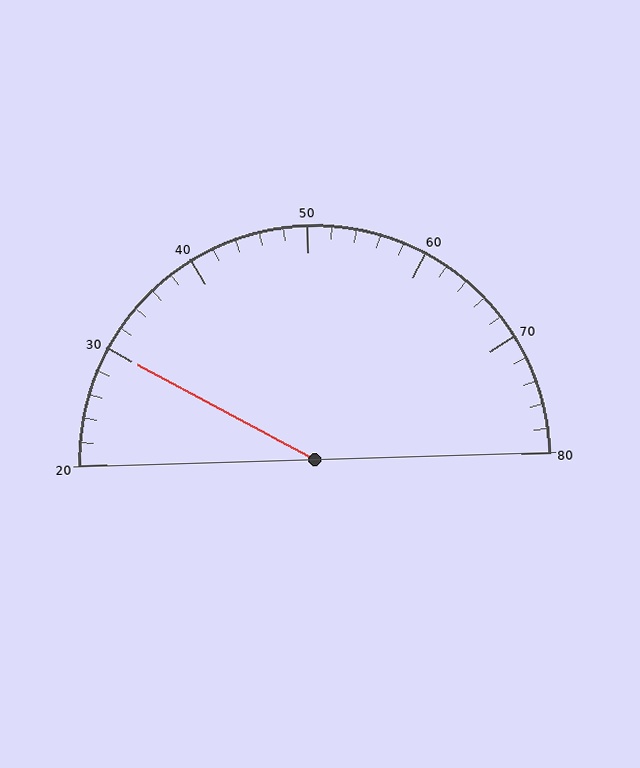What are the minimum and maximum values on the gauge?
The gauge ranges from 20 to 80.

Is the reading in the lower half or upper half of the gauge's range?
The reading is in the lower half of the range (20 to 80).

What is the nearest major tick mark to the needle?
The nearest major tick mark is 30.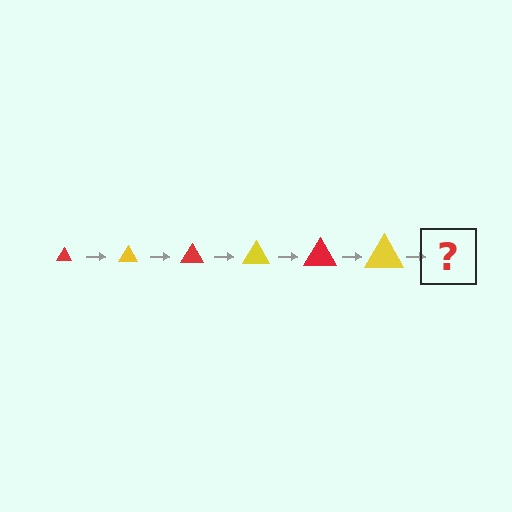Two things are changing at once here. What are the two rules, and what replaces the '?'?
The two rules are that the triangle grows larger each step and the color cycles through red and yellow. The '?' should be a red triangle, larger than the previous one.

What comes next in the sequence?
The next element should be a red triangle, larger than the previous one.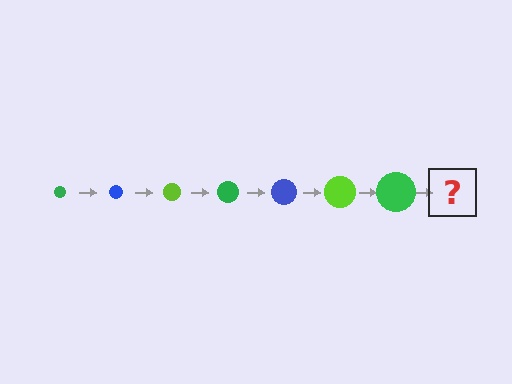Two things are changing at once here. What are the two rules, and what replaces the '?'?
The two rules are that the circle grows larger each step and the color cycles through green, blue, and lime. The '?' should be a blue circle, larger than the previous one.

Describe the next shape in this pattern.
It should be a blue circle, larger than the previous one.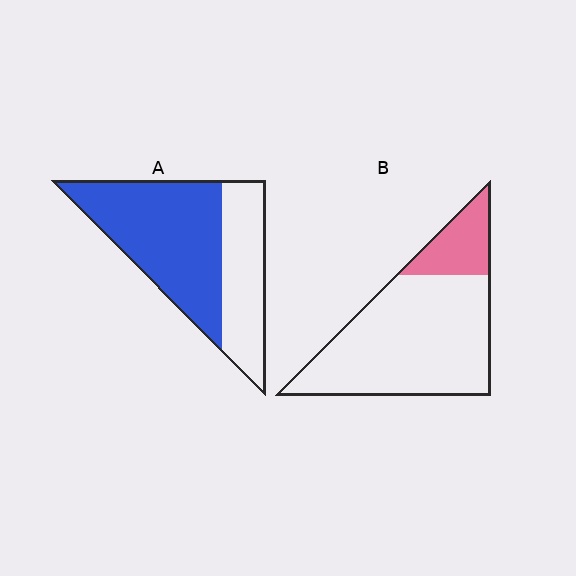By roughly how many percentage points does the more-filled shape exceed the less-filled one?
By roughly 45 percentage points (A over B).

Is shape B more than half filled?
No.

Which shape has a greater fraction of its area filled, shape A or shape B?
Shape A.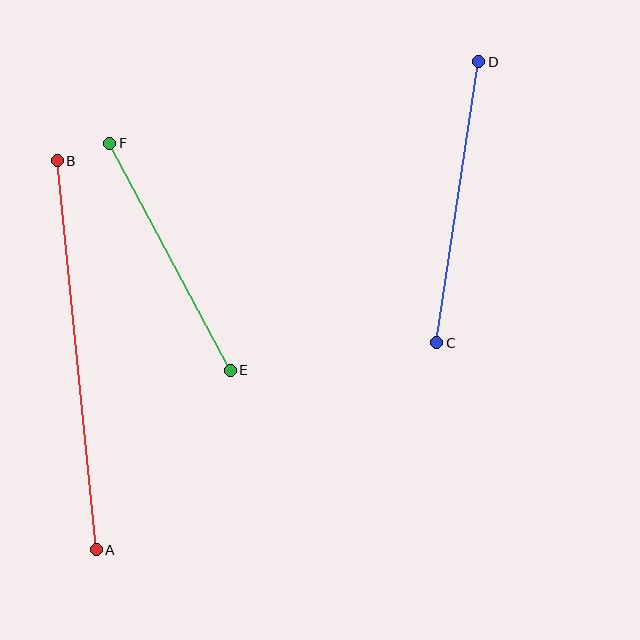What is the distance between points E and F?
The distance is approximately 257 pixels.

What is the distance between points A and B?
The distance is approximately 391 pixels.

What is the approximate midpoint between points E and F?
The midpoint is at approximately (170, 257) pixels.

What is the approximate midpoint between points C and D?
The midpoint is at approximately (458, 202) pixels.